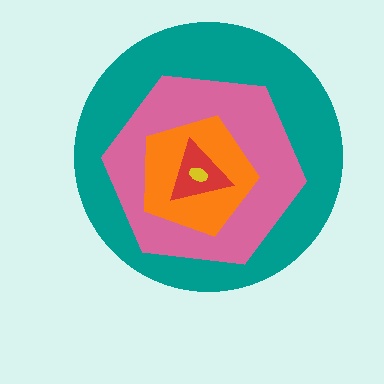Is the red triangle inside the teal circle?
Yes.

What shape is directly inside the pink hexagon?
The orange pentagon.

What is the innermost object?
The yellow ellipse.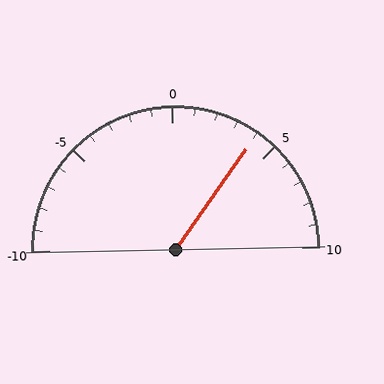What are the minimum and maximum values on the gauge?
The gauge ranges from -10 to 10.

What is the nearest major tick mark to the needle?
The nearest major tick mark is 5.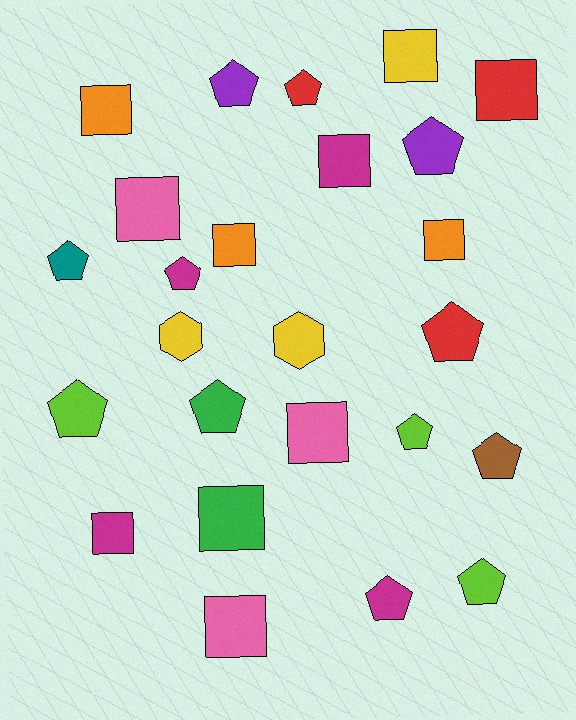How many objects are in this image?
There are 25 objects.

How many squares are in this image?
There are 11 squares.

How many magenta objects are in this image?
There are 4 magenta objects.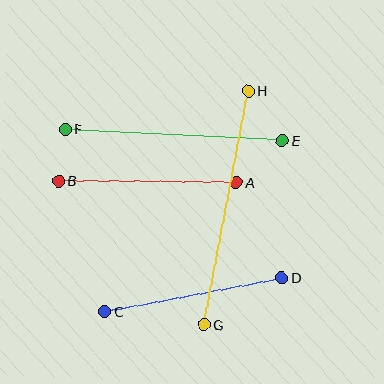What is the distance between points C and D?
The distance is approximately 180 pixels.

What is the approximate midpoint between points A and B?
The midpoint is at approximately (147, 182) pixels.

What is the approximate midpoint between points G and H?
The midpoint is at approximately (226, 208) pixels.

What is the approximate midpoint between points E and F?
The midpoint is at approximately (174, 135) pixels.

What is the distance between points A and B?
The distance is approximately 178 pixels.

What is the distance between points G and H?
The distance is approximately 238 pixels.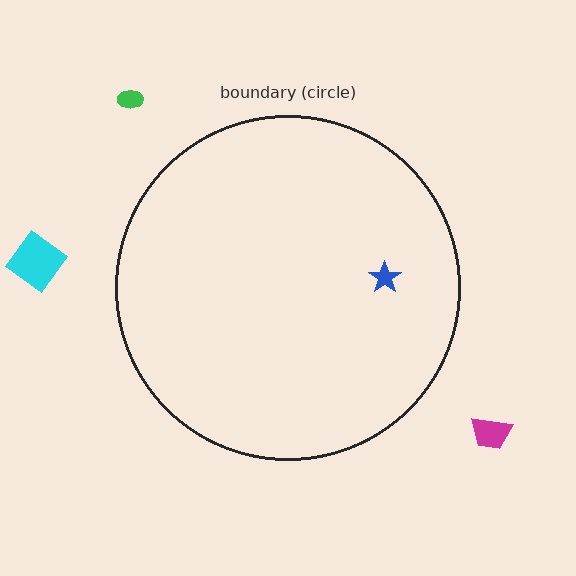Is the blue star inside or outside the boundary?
Inside.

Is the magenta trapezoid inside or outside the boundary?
Outside.